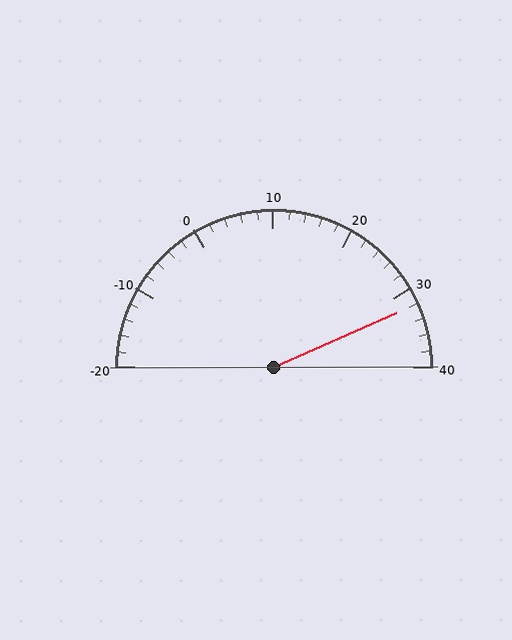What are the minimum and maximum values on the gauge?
The gauge ranges from -20 to 40.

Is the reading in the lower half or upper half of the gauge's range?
The reading is in the upper half of the range (-20 to 40).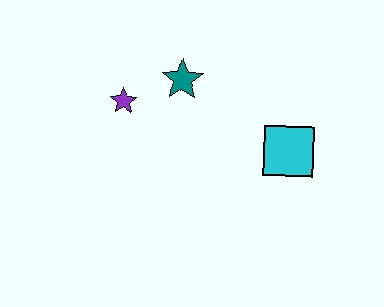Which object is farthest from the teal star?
The cyan square is farthest from the teal star.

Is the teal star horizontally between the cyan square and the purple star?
Yes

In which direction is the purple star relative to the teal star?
The purple star is to the left of the teal star.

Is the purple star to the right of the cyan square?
No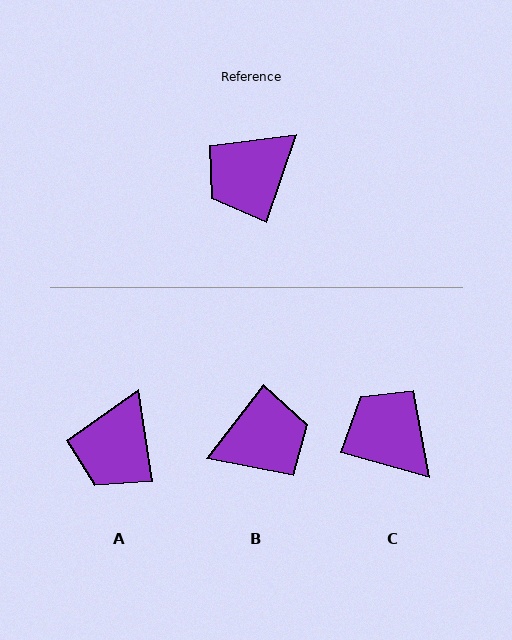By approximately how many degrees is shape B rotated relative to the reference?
Approximately 162 degrees counter-clockwise.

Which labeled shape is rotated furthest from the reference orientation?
B, about 162 degrees away.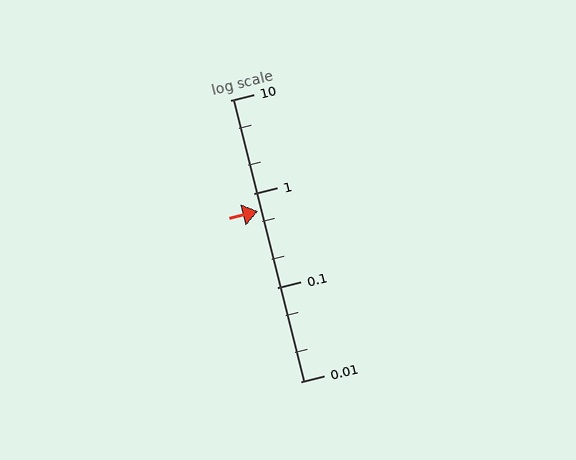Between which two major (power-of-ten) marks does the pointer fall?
The pointer is between 0.1 and 1.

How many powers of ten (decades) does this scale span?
The scale spans 3 decades, from 0.01 to 10.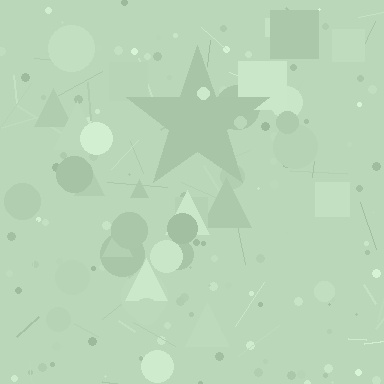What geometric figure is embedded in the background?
A star is embedded in the background.